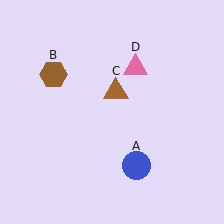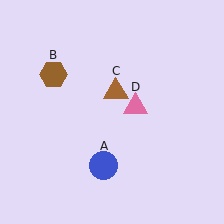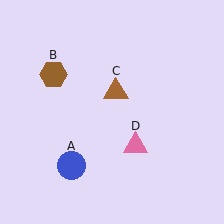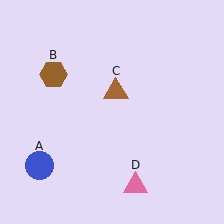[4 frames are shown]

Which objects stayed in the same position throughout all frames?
Brown hexagon (object B) and brown triangle (object C) remained stationary.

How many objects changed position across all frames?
2 objects changed position: blue circle (object A), pink triangle (object D).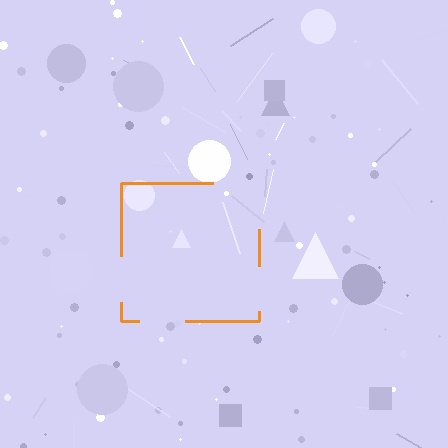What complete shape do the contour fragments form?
The contour fragments form a square.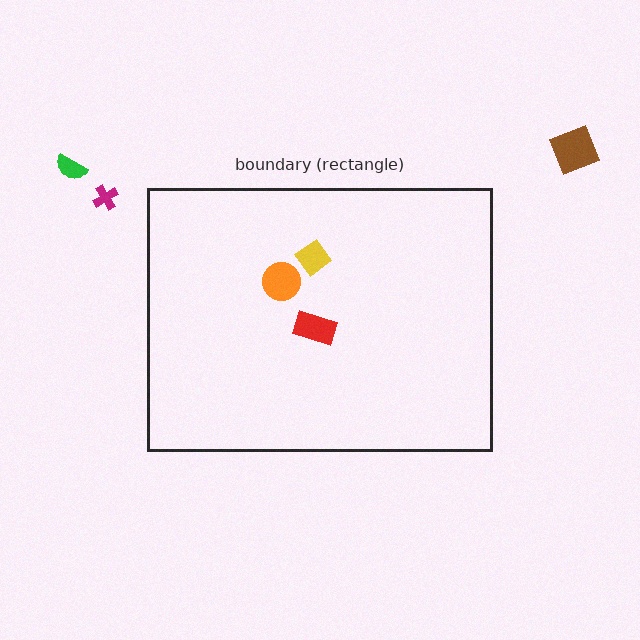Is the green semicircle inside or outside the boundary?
Outside.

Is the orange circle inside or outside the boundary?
Inside.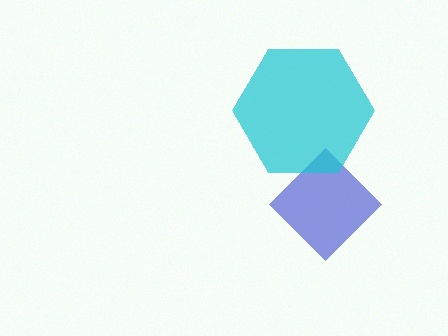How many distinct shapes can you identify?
There are 2 distinct shapes: a blue diamond, a cyan hexagon.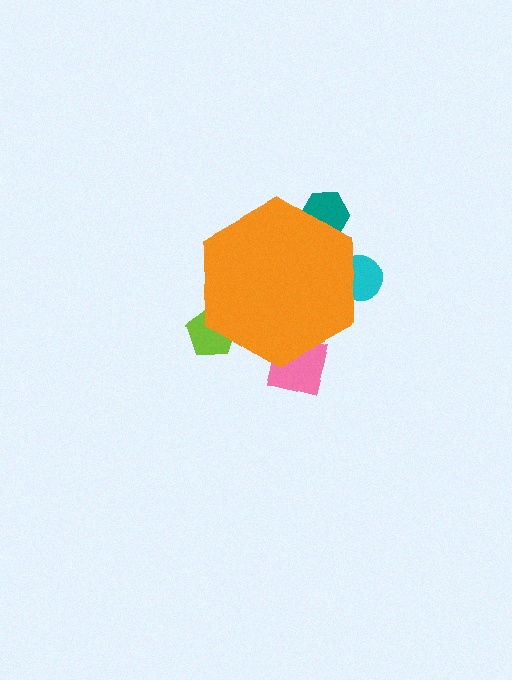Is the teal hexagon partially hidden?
Yes, the teal hexagon is partially hidden behind the orange hexagon.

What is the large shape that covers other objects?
An orange hexagon.